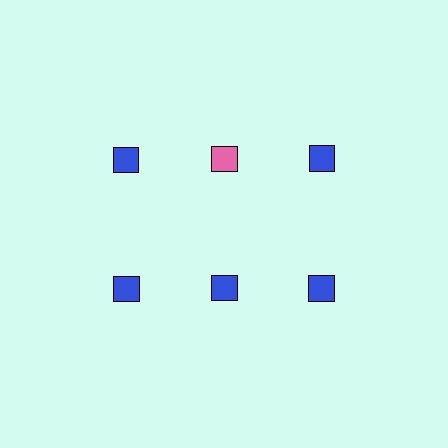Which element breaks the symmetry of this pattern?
The pink square in the top row, second from left column breaks the symmetry. All other shapes are blue squares.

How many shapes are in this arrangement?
There are 6 shapes arranged in a grid pattern.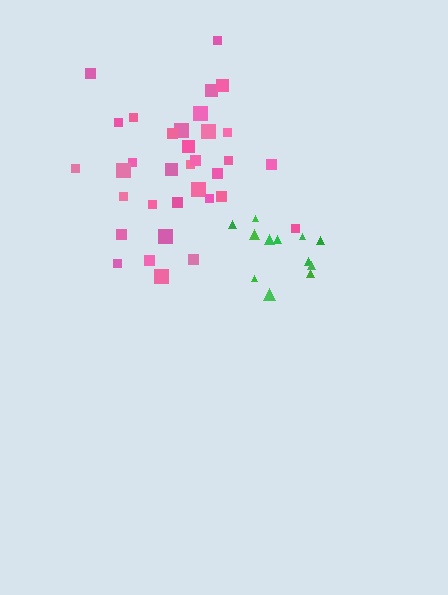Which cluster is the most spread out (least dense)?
Pink.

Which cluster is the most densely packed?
Green.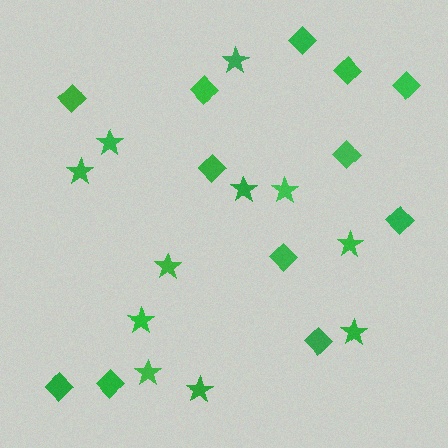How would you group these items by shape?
There are 2 groups: one group of diamonds (12) and one group of stars (11).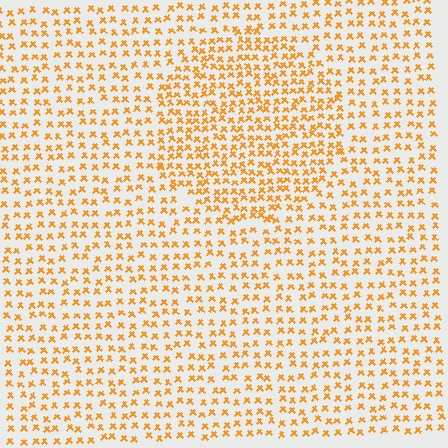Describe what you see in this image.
The image contains small orange elements arranged at two different densities. A circle-shaped region is visible where the elements are more densely packed than the surrounding area.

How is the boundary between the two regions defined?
The boundary is defined by a change in element density (approximately 1.6x ratio). All elements are the same color, size, and shape.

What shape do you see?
I see a circle.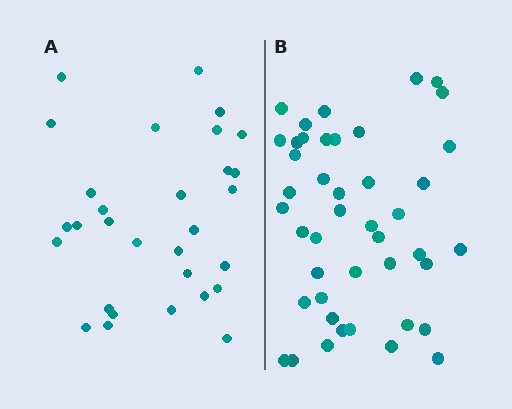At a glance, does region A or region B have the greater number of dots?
Region B (the right region) has more dots.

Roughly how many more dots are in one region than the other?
Region B has approximately 15 more dots than region A.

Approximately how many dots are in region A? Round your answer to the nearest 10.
About 30 dots.